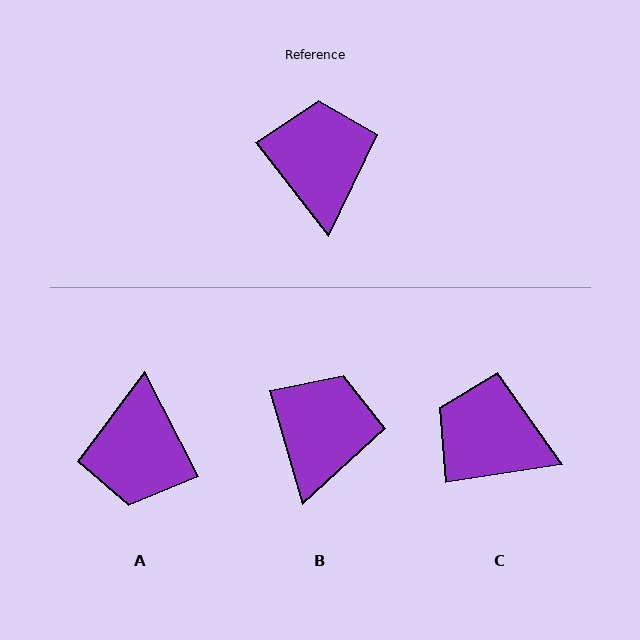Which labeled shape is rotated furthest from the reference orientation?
A, about 169 degrees away.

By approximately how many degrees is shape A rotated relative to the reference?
Approximately 169 degrees counter-clockwise.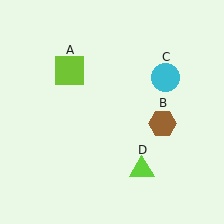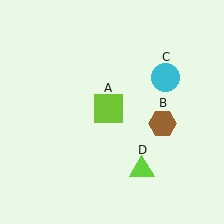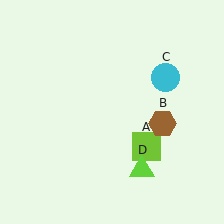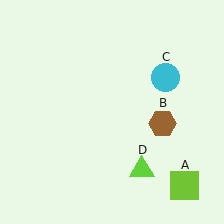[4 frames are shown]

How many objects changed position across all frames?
1 object changed position: lime square (object A).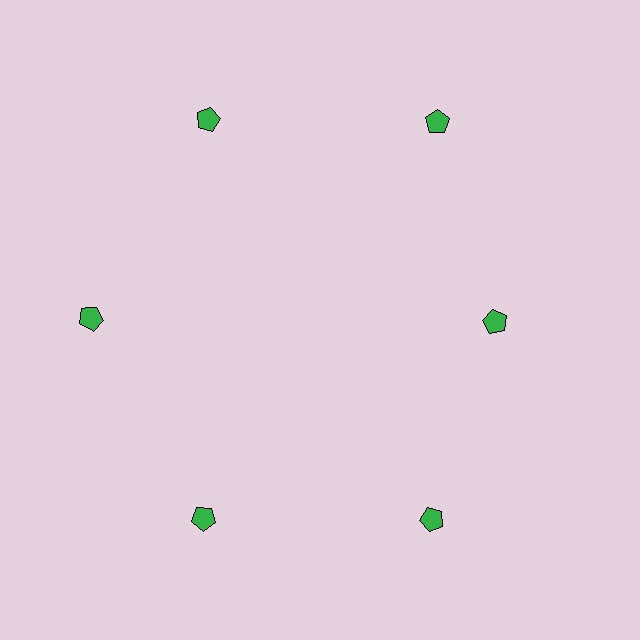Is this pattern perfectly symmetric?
No. The 6 green pentagons are arranged in a ring, but one element near the 3 o'clock position is pulled inward toward the center, breaking the 6-fold rotational symmetry.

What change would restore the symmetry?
The symmetry would be restored by moving it outward, back onto the ring so that all 6 pentagons sit at equal angles and equal distance from the center.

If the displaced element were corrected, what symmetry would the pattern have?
It would have 6-fold rotational symmetry — the pattern would map onto itself every 60 degrees.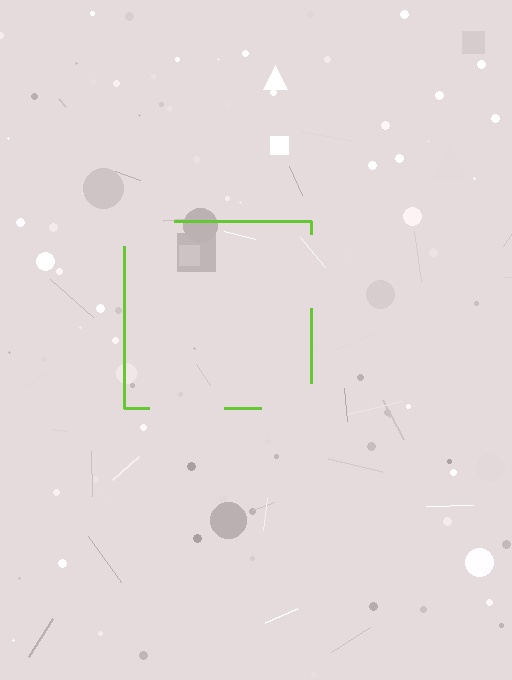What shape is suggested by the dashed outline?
The dashed outline suggests a square.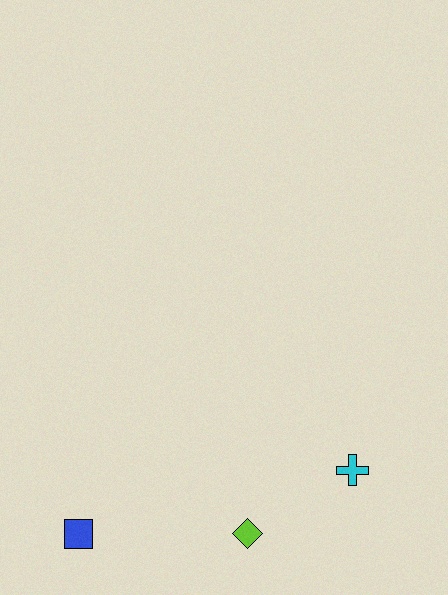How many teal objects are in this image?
There are no teal objects.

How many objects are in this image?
There are 3 objects.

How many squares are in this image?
There is 1 square.